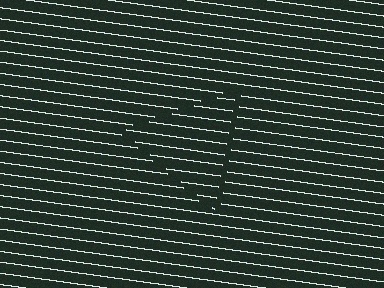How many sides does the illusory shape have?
3 sides — the line-ends trace a triangle.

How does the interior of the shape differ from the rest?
The interior of the shape contains the same grating, shifted by half a period — the contour is defined by the phase discontinuity where line-ends from the inner and outer gratings abut.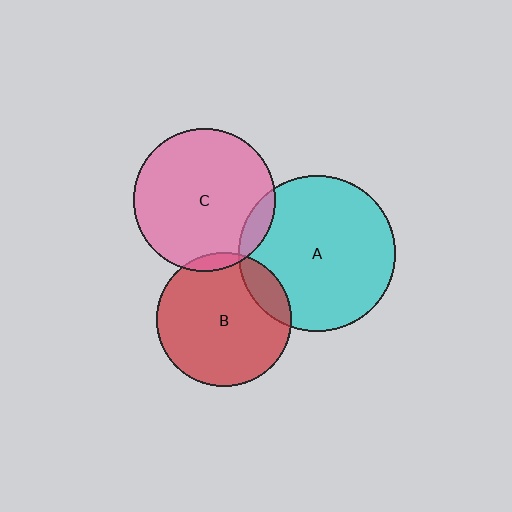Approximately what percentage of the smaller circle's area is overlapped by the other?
Approximately 15%.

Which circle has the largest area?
Circle A (cyan).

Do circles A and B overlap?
Yes.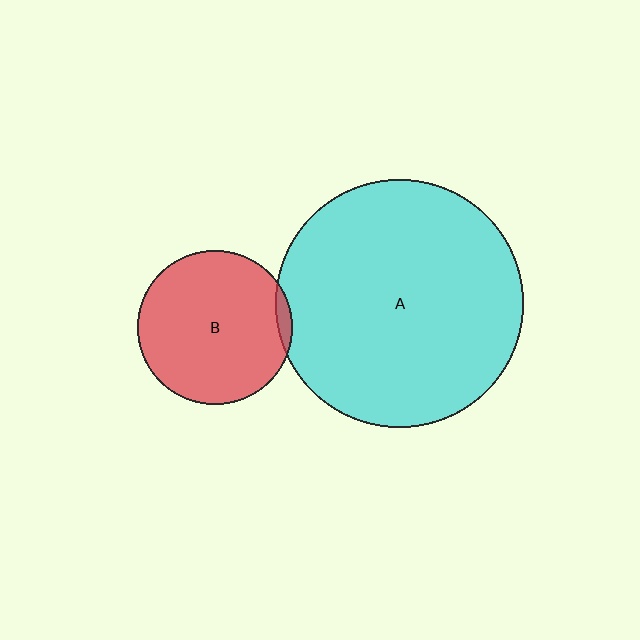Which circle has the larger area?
Circle A (cyan).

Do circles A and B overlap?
Yes.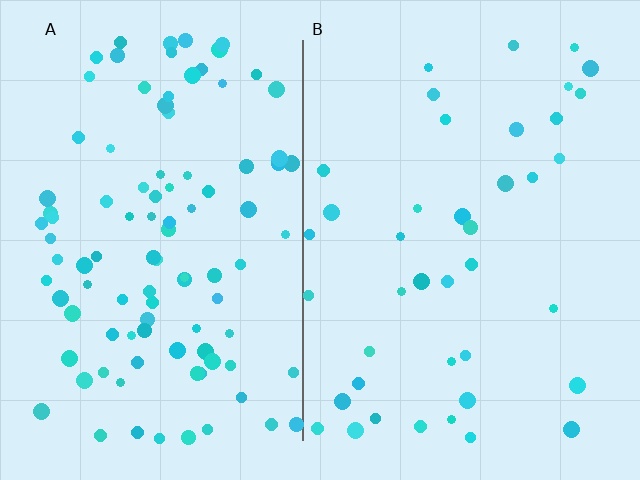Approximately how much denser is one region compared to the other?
Approximately 2.5× — region A over region B.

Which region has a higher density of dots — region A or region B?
A (the left).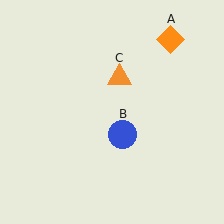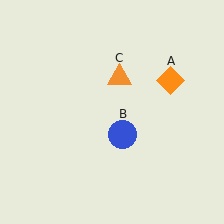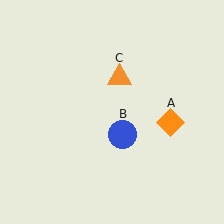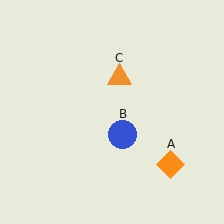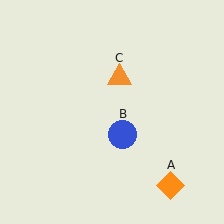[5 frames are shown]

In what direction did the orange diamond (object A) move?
The orange diamond (object A) moved down.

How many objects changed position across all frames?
1 object changed position: orange diamond (object A).